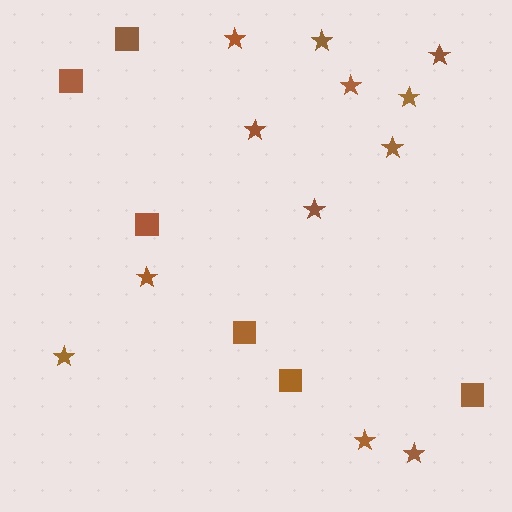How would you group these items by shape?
There are 2 groups: one group of stars (12) and one group of squares (6).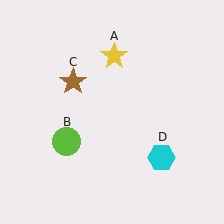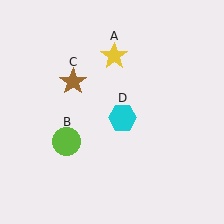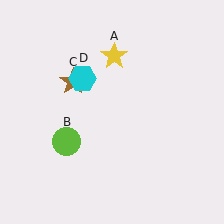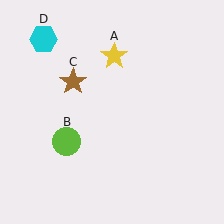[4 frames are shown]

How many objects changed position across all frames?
1 object changed position: cyan hexagon (object D).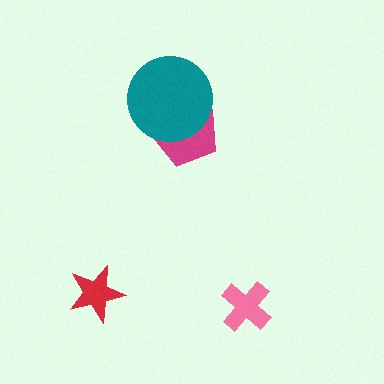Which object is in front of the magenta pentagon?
The teal circle is in front of the magenta pentagon.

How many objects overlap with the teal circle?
1 object overlaps with the teal circle.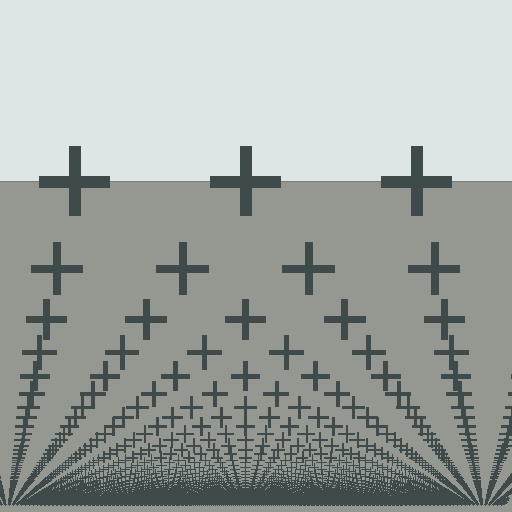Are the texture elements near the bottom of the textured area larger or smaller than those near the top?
Smaller. The gradient is inverted — elements near the bottom are smaller and denser.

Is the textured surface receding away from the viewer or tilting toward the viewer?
The surface appears to tilt toward the viewer. Texture elements get larger and sparser toward the top.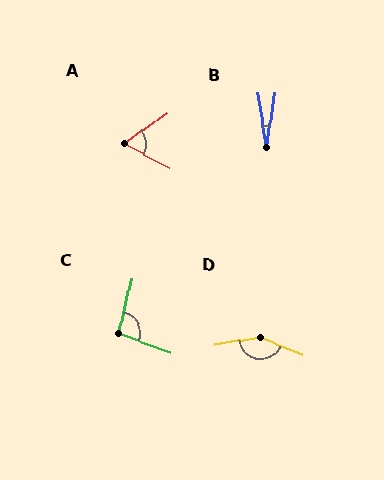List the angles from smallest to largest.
B (17°), A (63°), C (97°), D (148°).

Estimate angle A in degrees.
Approximately 63 degrees.